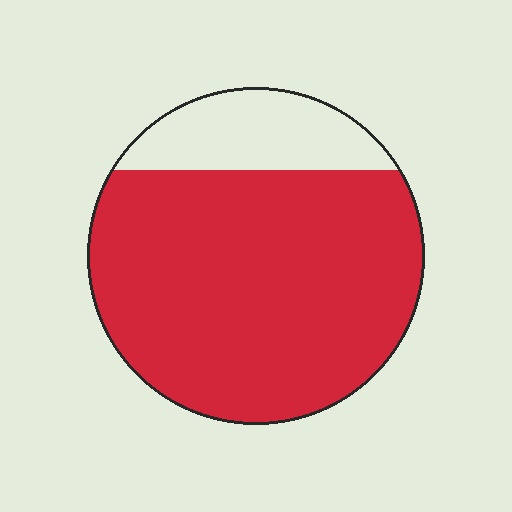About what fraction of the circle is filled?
About four fifths (4/5).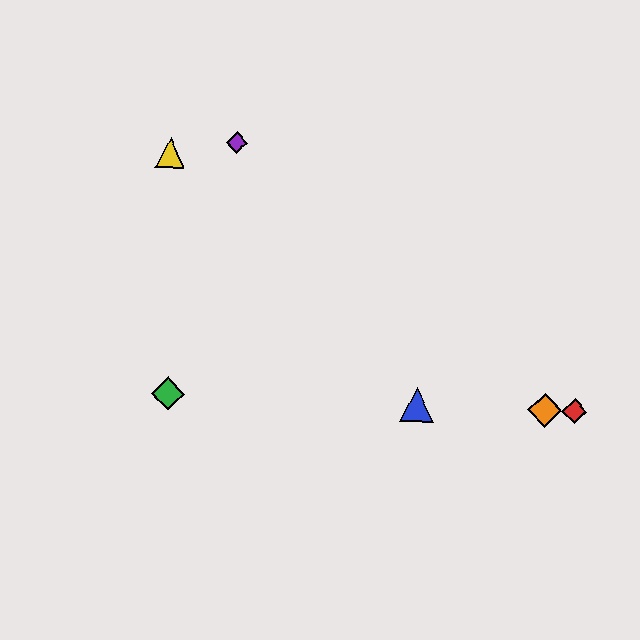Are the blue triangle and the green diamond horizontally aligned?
Yes, both are at y≈404.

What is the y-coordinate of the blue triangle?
The blue triangle is at y≈404.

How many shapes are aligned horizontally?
4 shapes (the red diamond, the blue triangle, the green diamond, the orange diamond) are aligned horizontally.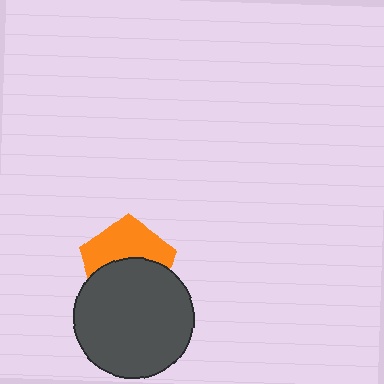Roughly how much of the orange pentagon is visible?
About half of it is visible (roughly 48%).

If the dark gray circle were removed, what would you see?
You would see the complete orange pentagon.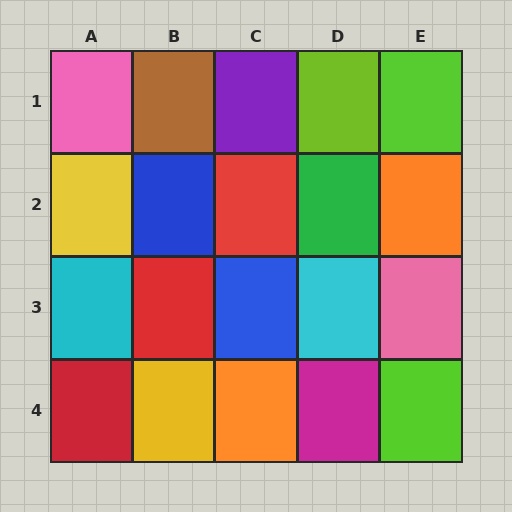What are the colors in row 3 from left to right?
Cyan, red, blue, cyan, pink.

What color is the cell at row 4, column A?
Red.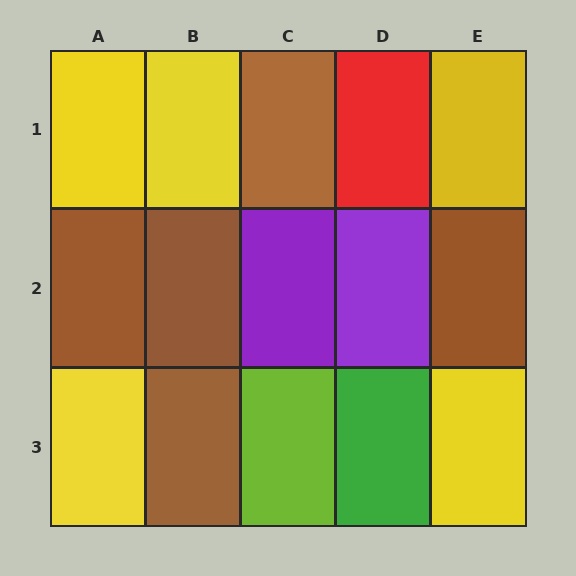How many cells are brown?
5 cells are brown.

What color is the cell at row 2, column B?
Brown.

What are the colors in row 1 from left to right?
Yellow, yellow, brown, red, yellow.